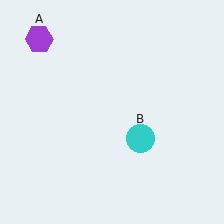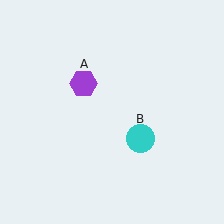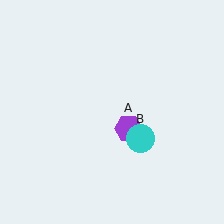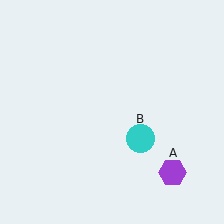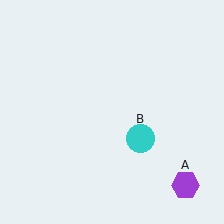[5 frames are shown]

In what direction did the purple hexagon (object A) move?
The purple hexagon (object A) moved down and to the right.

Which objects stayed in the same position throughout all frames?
Cyan circle (object B) remained stationary.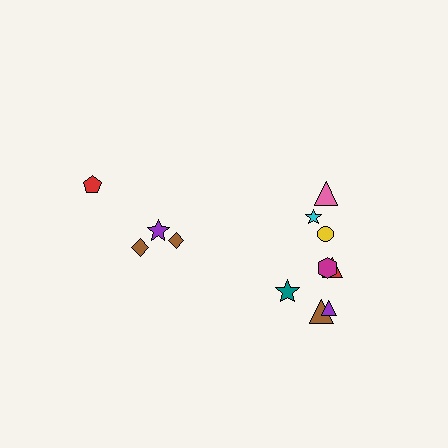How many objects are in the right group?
There are 8 objects.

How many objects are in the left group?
There are 4 objects.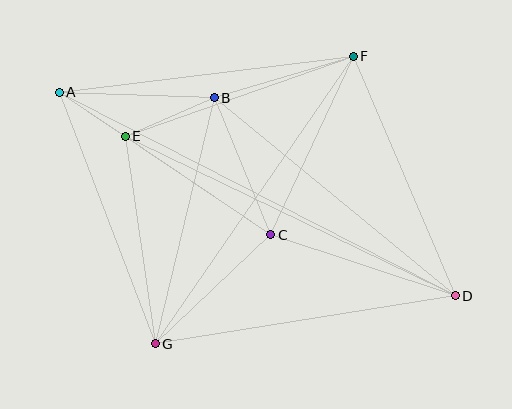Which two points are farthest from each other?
Points A and D are farthest from each other.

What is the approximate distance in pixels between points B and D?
The distance between B and D is approximately 312 pixels.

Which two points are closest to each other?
Points A and E are closest to each other.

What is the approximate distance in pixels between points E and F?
The distance between E and F is approximately 242 pixels.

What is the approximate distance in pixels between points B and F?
The distance between B and F is approximately 145 pixels.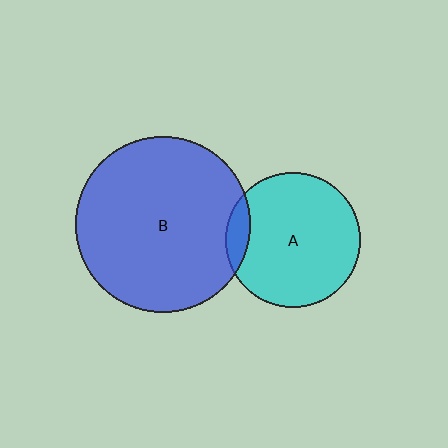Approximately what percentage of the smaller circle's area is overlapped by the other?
Approximately 10%.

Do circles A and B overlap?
Yes.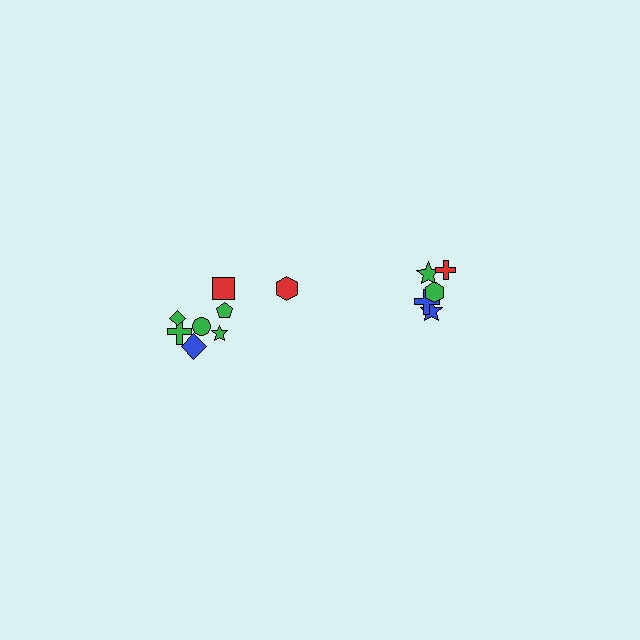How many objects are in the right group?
There are 5 objects.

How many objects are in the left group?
There are 8 objects.